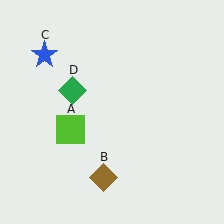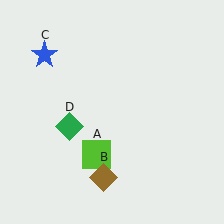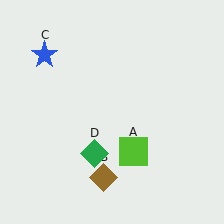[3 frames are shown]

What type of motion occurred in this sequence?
The lime square (object A), green diamond (object D) rotated counterclockwise around the center of the scene.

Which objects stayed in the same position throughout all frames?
Brown diamond (object B) and blue star (object C) remained stationary.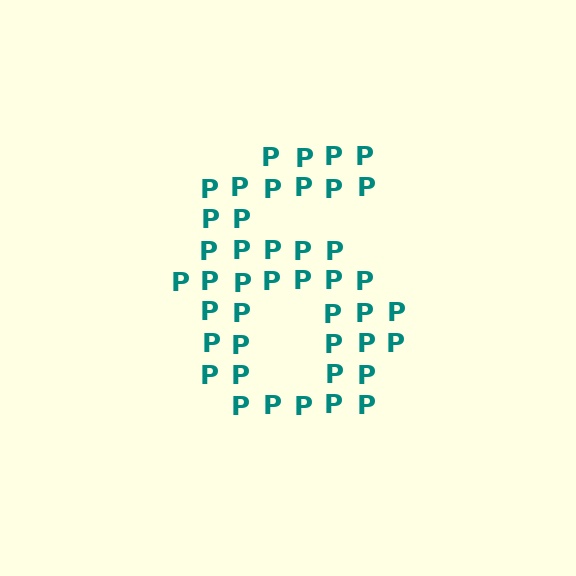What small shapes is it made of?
It is made of small letter P's.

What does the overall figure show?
The overall figure shows the digit 6.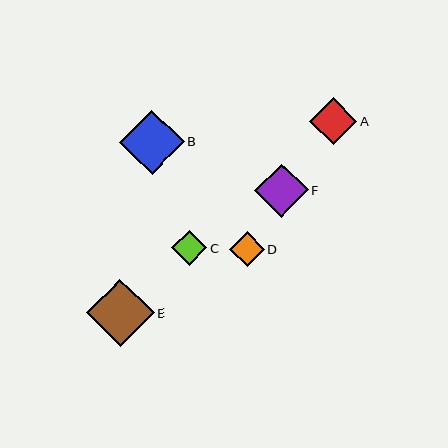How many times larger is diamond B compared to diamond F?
Diamond B is approximately 1.2 times the size of diamond F.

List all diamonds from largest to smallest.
From largest to smallest: E, B, F, A, C, D.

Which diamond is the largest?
Diamond E is the largest with a size of approximately 68 pixels.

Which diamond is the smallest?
Diamond D is the smallest with a size of approximately 35 pixels.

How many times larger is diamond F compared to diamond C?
Diamond F is approximately 1.5 times the size of diamond C.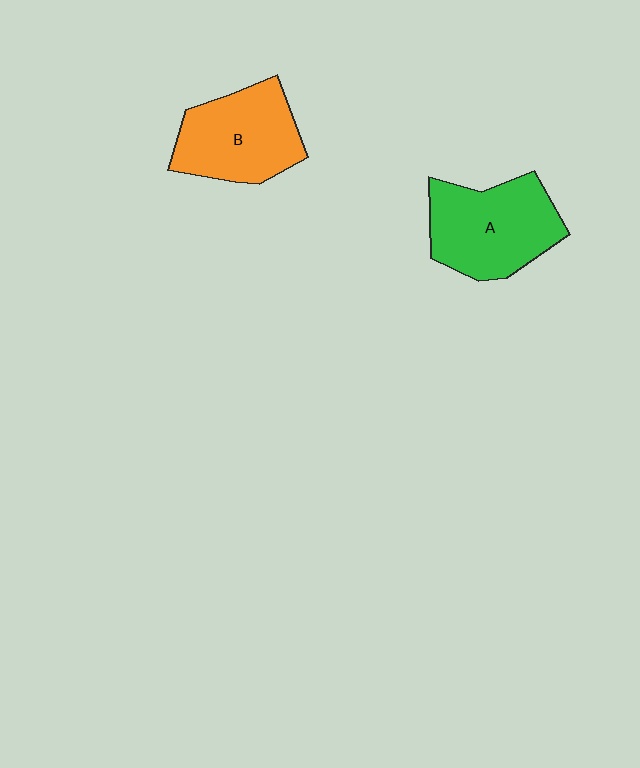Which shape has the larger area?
Shape A (green).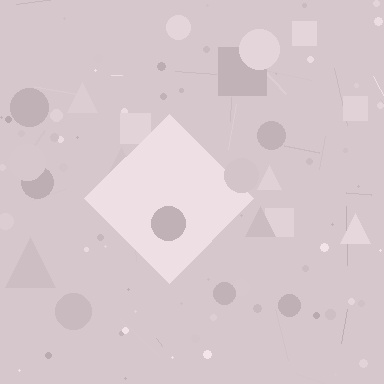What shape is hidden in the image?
A diamond is hidden in the image.